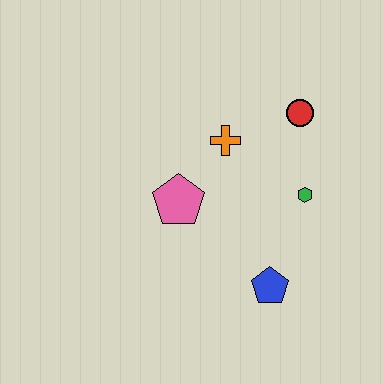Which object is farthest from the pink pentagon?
The red circle is farthest from the pink pentagon.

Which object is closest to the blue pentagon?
The green hexagon is closest to the blue pentagon.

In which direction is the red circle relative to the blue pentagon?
The red circle is above the blue pentagon.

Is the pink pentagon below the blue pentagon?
No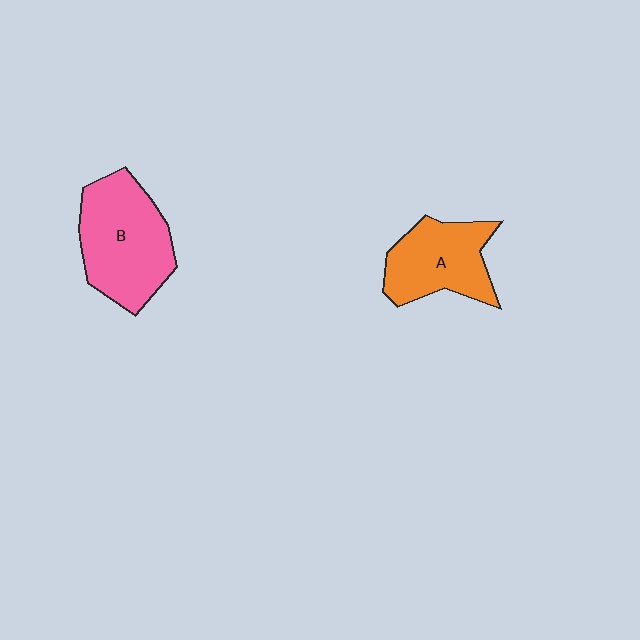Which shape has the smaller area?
Shape A (orange).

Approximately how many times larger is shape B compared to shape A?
Approximately 1.3 times.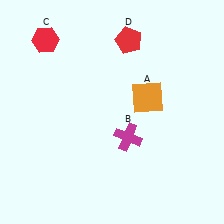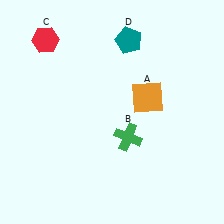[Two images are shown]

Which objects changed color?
B changed from magenta to green. D changed from red to teal.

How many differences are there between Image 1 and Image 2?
There are 2 differences between the two images.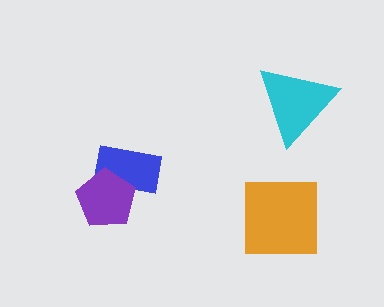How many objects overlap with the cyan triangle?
0 objects overlap with the cyan triangle.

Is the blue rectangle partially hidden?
Yes, it is partially covered by another shape.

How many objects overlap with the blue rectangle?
1 object overlaps with the blue rectangle.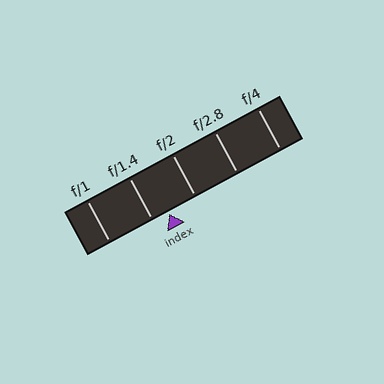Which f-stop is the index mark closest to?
The index mark is closest to f/1.4.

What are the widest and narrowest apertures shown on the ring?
The widest aperture shown is f/1 and the narrowest is f/4.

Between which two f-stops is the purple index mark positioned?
The index mark is between f/1.4 and f/2.